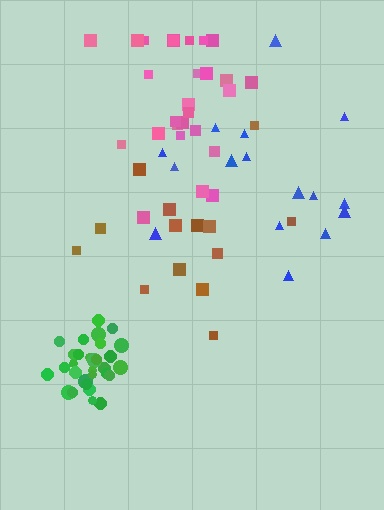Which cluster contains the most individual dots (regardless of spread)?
Green (31).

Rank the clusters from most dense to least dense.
green, pink, brown, blue.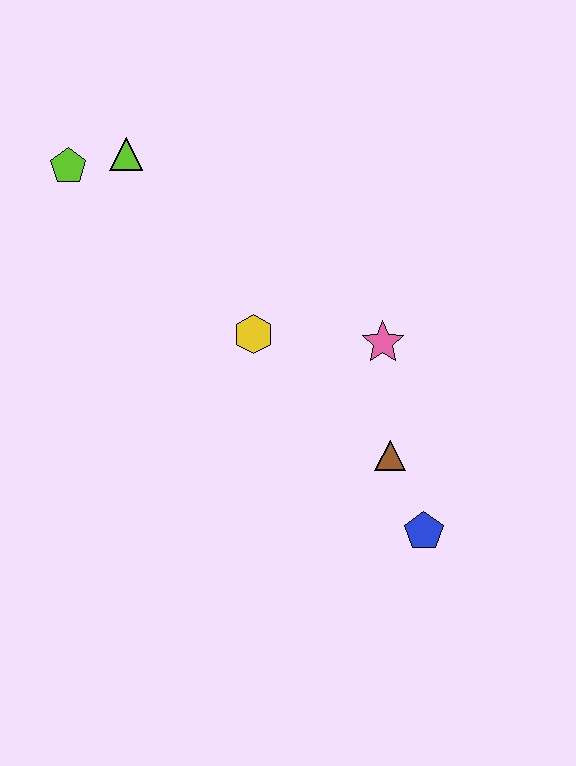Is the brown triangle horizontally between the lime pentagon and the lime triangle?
No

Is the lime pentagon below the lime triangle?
Yes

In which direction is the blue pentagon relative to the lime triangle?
The blue pentagon is below the lime triangle.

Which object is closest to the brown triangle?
The blue pentagon is closest to the brown triangle.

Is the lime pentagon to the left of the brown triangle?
Yes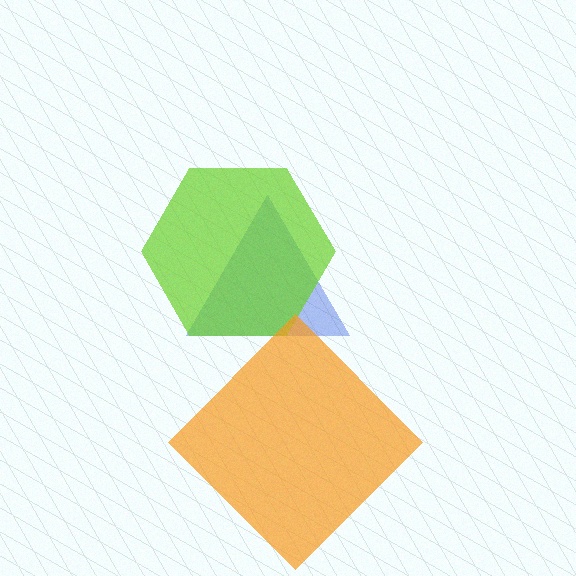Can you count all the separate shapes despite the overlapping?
Yes, there are 3 separate shapes.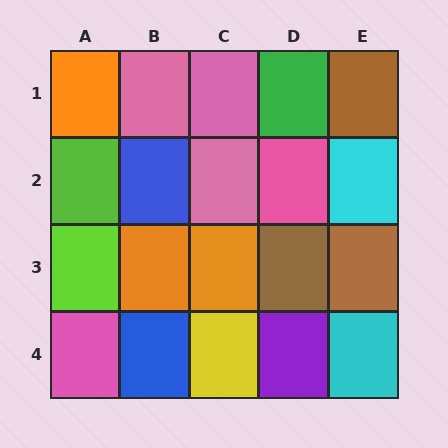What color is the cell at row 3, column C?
Orange.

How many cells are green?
1 cell is green.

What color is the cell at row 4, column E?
Cyan.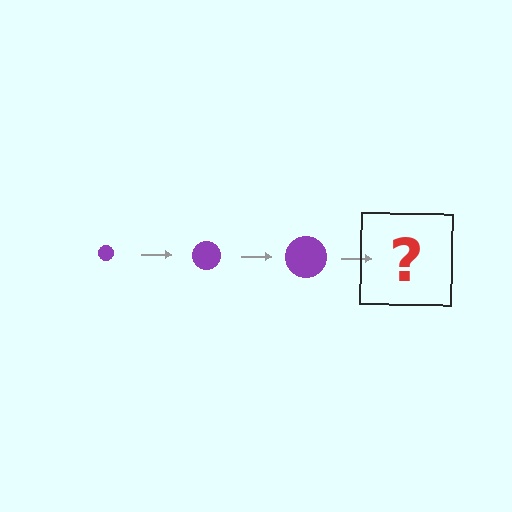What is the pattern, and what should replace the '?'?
The pattern is that the circle gets progressively larger each step. The '?' should be a purple circle, larger than the previous one.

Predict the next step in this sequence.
The next step is a purple circle, larger than the previous one.